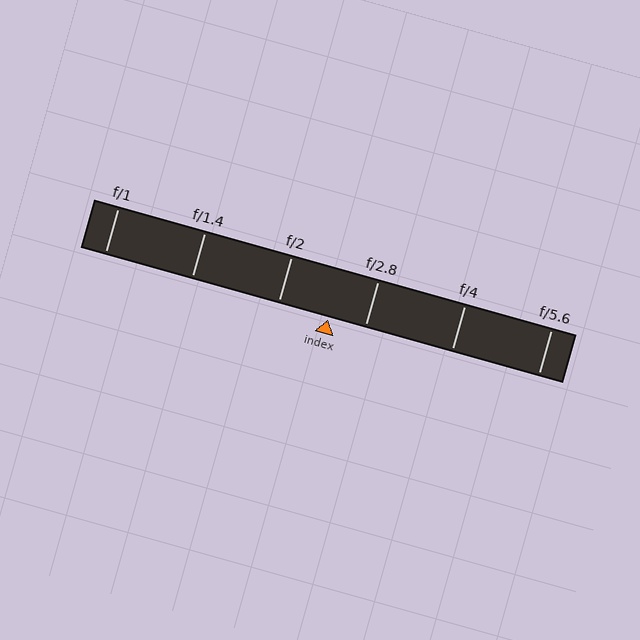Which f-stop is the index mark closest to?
The index mark is closest to f/2.8.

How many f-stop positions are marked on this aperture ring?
There are 6 f-stop positions marked.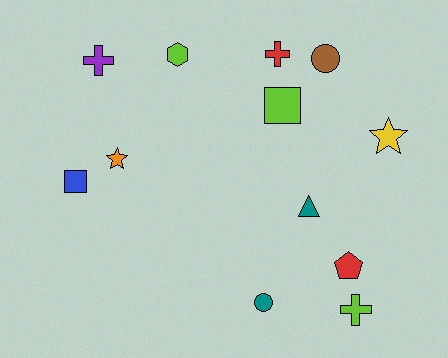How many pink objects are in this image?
There are no pink objects.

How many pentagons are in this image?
There is 1 pentagon.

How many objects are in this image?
There are 12 objects.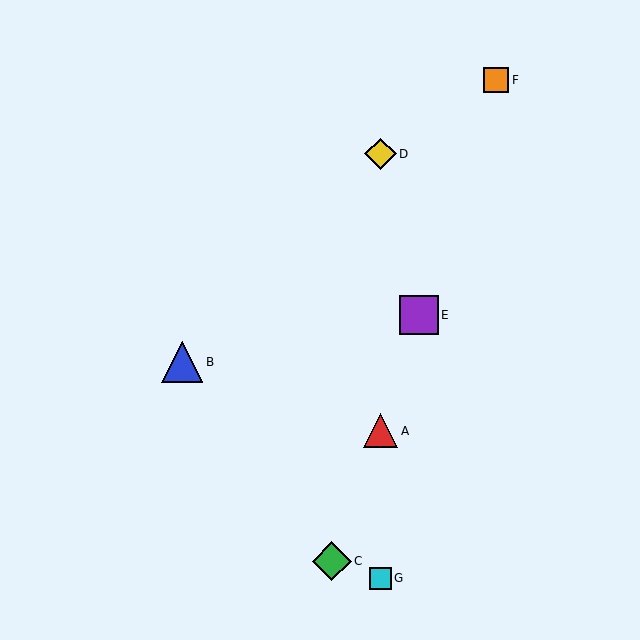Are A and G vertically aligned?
Yes, both are at x≈380.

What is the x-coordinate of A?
Object A is at x≈380.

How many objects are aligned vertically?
3 objects (A, D, G) are aligned vertically.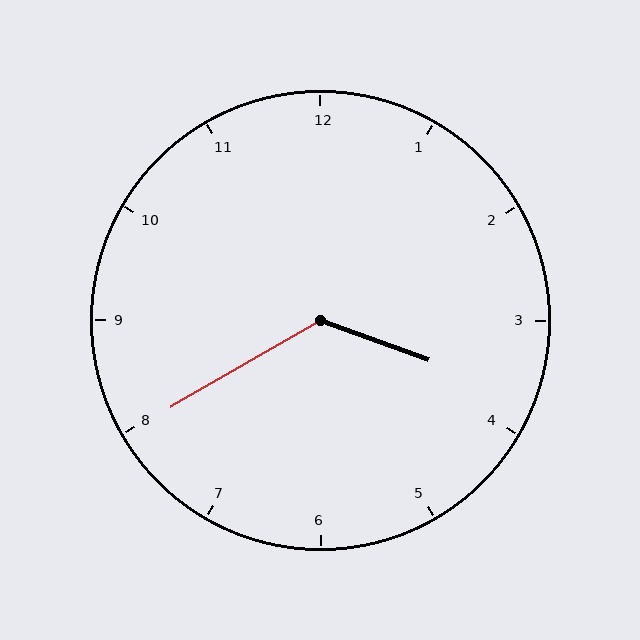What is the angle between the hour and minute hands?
Approximately 130 degrees.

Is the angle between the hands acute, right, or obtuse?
It is obtuse.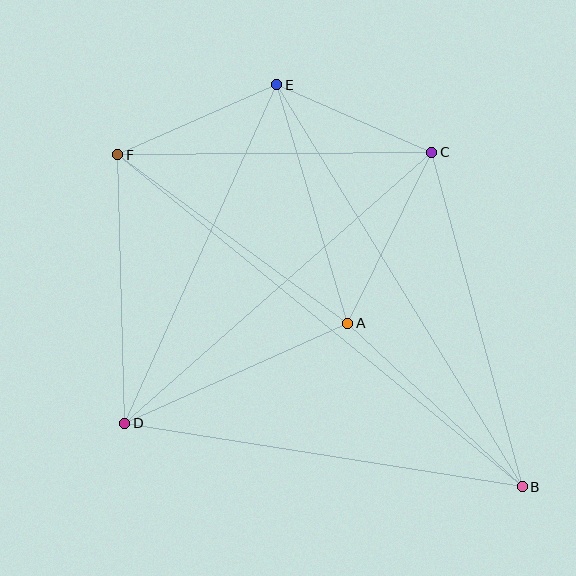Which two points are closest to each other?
Points C and E are closest to each other.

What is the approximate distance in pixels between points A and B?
The distance between A and B is approximately 239 pixels.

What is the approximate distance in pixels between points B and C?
The distance between B and C is approximately 347 pixels.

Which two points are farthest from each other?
Points B and F are farthest from each other.